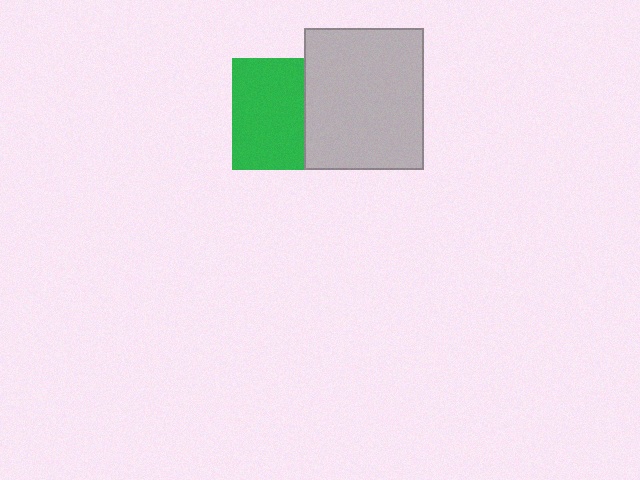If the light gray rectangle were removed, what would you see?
You would see the complete green square.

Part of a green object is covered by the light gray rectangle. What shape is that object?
It is a square.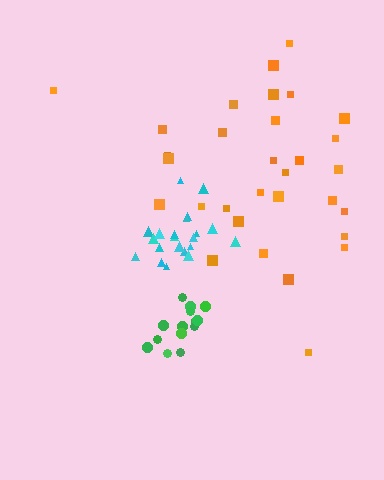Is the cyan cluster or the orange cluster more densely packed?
Cyan.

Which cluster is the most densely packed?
Cyan.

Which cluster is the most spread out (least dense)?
Orange.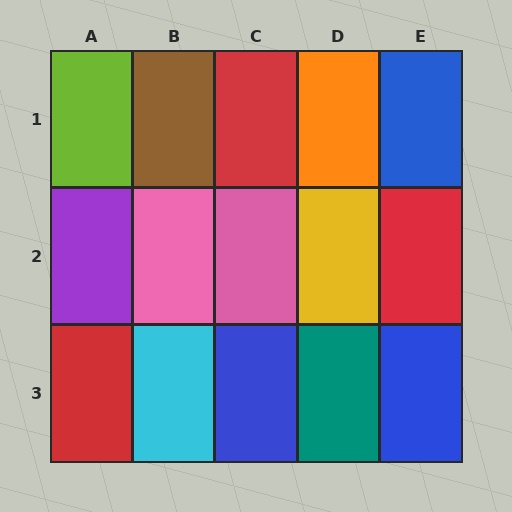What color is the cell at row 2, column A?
Purple.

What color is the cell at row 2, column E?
Red.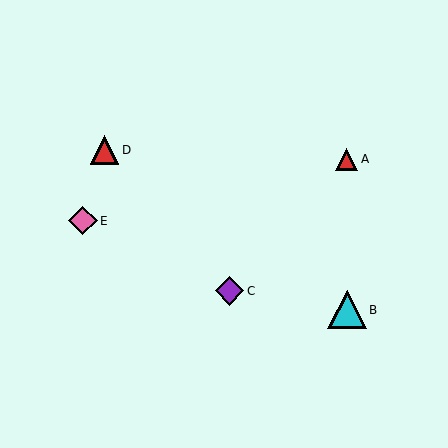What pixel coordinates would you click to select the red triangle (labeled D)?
Click at (105, 150) to select the red triangle D.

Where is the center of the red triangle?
The center of the red triangle is at (347, 159).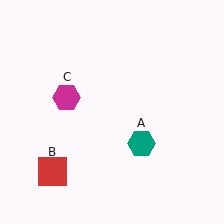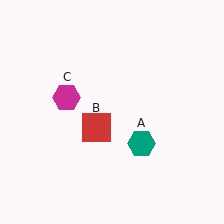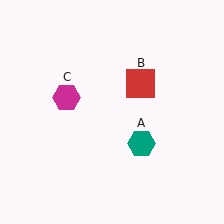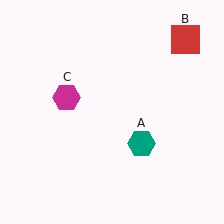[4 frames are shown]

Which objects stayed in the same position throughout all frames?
Teal hexagon (object A) and magenta hexagon (object C) remained stationary.